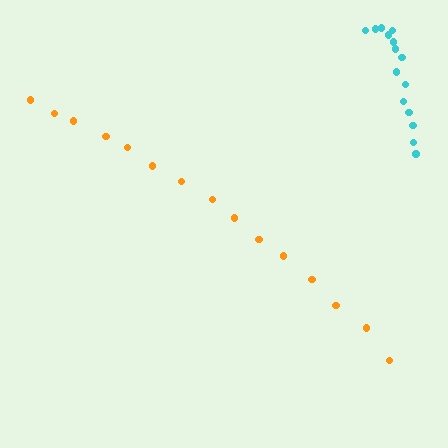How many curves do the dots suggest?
There are 2 distinct paths.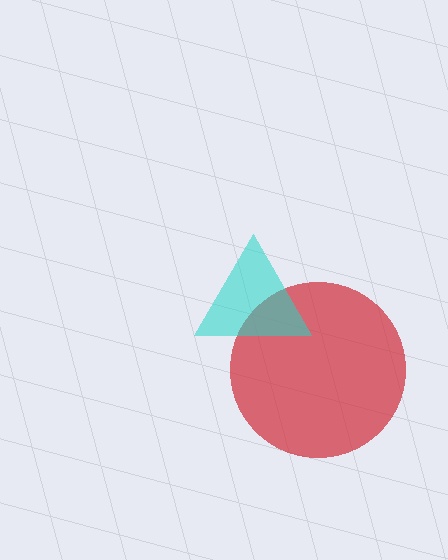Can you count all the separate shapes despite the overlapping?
Yes, there are 2 separate shapes.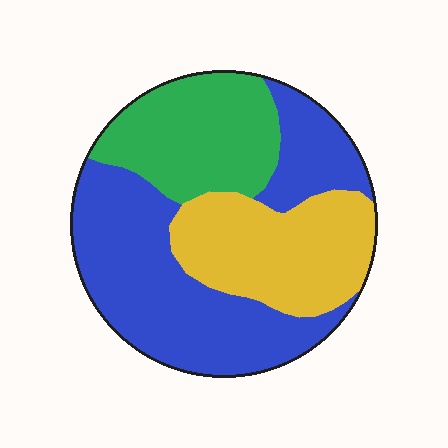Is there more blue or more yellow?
Blue.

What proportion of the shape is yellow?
Yellow covers around 25% of the shape.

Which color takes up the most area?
Blue, at roughly 50%.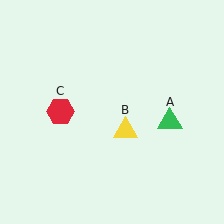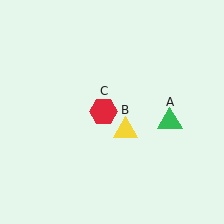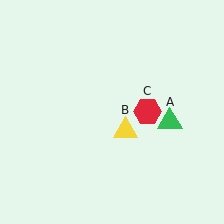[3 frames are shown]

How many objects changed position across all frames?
1 object changed position: red hexagon (object C).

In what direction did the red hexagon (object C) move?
The red hexagon (object C) moved right.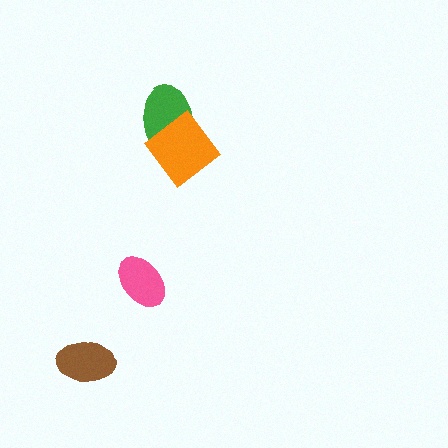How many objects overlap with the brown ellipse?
0 objects overlap with the brown ellipse.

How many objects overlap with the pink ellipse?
0 objects overlap with the pink ellipse.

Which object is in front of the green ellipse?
The orange diamond is in front of the green ellipse.